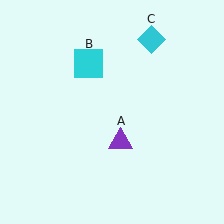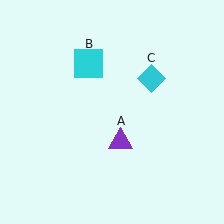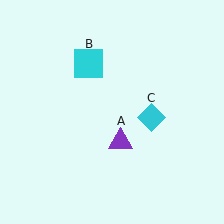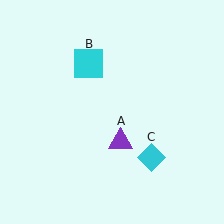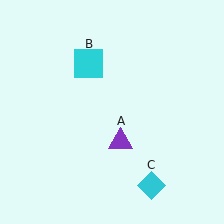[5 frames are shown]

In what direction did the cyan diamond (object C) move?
The cyan diamond (object C) moved down.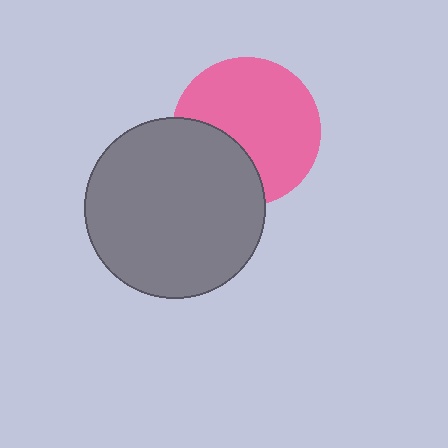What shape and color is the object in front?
The object in front is a gray circle.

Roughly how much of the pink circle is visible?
Most of it is visible (roughly 69%).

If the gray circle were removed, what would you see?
You would see the complete pink circle.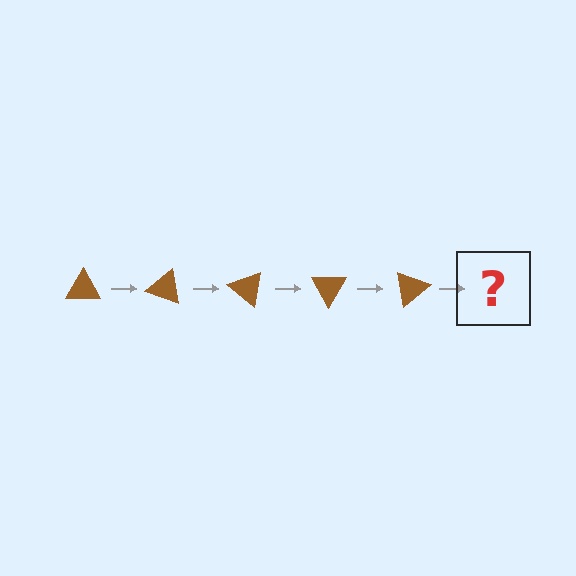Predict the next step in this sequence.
The next step is a brown triangle rotated 100 degrees.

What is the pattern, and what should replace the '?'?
The pattern is that the triangle rotates 20 degrees each step. The '?' should be a brown triangle rotated 100 degrees.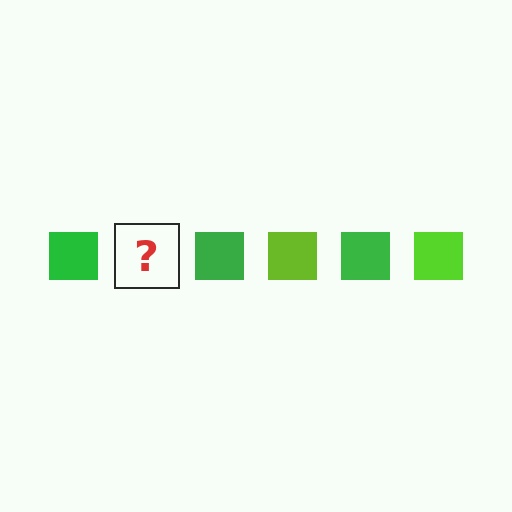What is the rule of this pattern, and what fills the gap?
The rule is that the pattern cycles through green, lime squares. The gap should be filled with a lime square.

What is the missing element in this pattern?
The missing element is a lime square.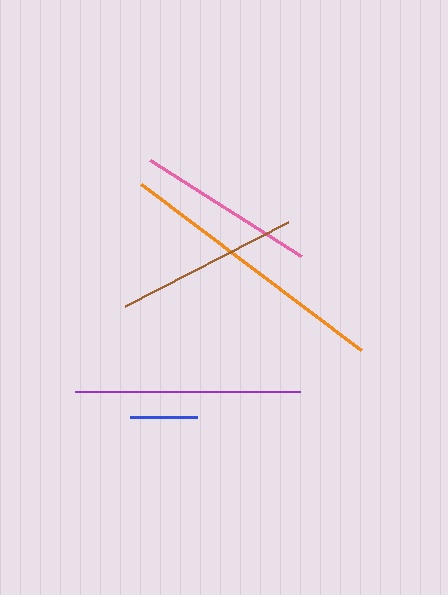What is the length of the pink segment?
The pink segment is approximately 179 pixels long.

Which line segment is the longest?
The orange line is the longest at approximately 275 pixels.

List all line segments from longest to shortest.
From longest to shortest: orange, purple, brown, pink, blue.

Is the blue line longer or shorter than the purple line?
The purple line is longer than the blue line.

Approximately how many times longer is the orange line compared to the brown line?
The orange line is approximately 1.5 times the length of the brown line.